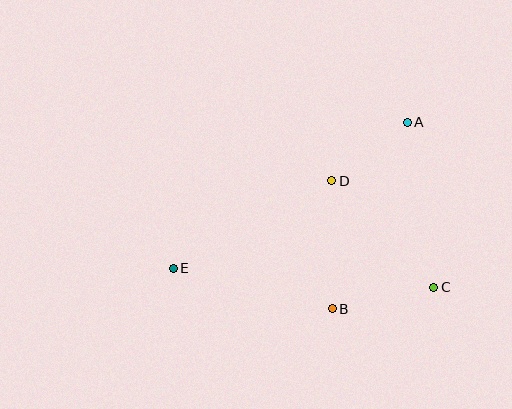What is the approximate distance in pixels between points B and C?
The distance between B and C is approximately 105 pixels.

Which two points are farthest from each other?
Points A and E are farthest from each other.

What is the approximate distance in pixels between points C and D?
The distance between C and D is approximately 149 pixels.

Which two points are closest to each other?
Points A and D are closest to each other.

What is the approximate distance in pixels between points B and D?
The distance between B and D is approximately 128 pixels.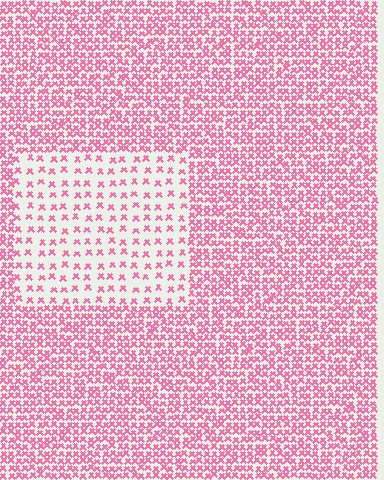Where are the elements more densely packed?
The elements are more densely packed outside the rectangle boundary.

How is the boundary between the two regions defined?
The boundary is defined by a change in element density (approximately 2.6x ratio). All elements are the same color, size, and shape.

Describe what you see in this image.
The image contains small pink elements arranged at two different densities. A rectangle-shaped region is visible where the elements are less densely packed than the surrounding area.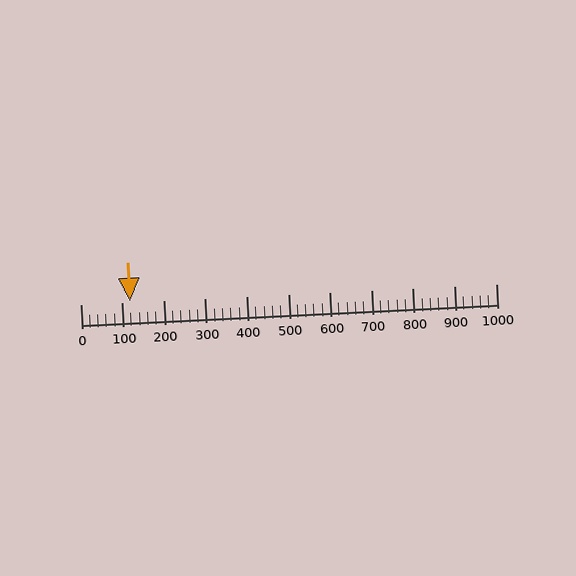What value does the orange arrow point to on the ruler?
The orange arrow points to approximately 120.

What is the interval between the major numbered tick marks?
The major tick marks are spaced 100 units apart.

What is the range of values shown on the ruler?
The ruler shows values from 0 to 1000.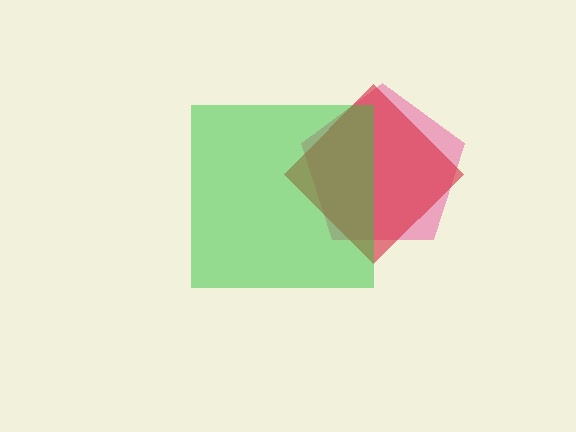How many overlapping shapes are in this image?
There are 3 overlapping shapes in the image.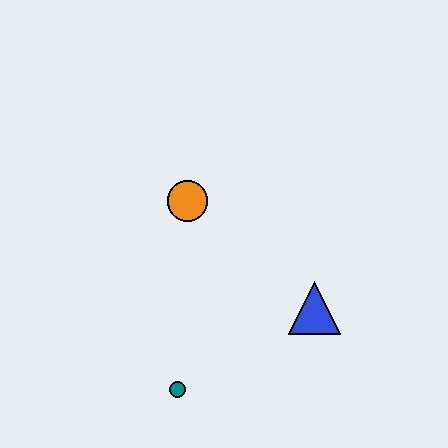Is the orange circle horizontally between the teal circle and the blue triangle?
Yes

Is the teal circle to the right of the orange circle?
No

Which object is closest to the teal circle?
The blue triangle is closest to the teal circle.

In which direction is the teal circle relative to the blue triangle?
The teal circle is to the left of the blue triangle.